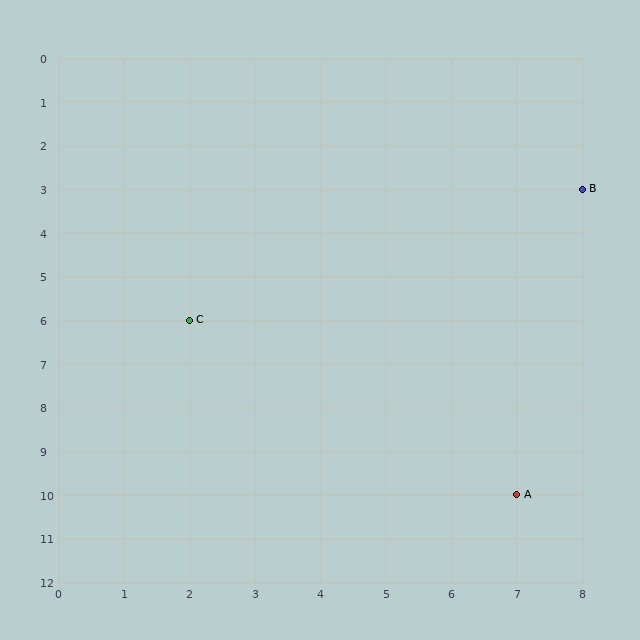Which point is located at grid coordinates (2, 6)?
Point C is at (2, 6).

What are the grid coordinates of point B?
Point B is at grid coordinates (8, 3).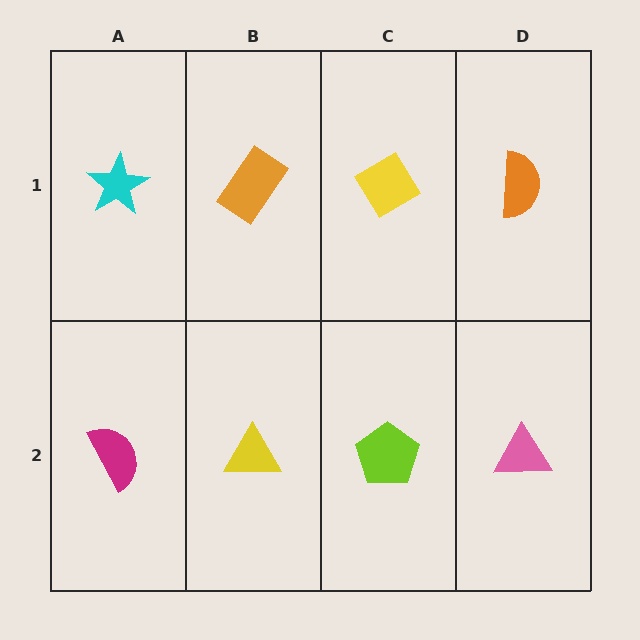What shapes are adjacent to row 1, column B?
A yellow triangle (row 2, column B), a cyan star (row 1, column A), a yellow diamond (row 1, column C).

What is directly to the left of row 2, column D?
A lime pentagon.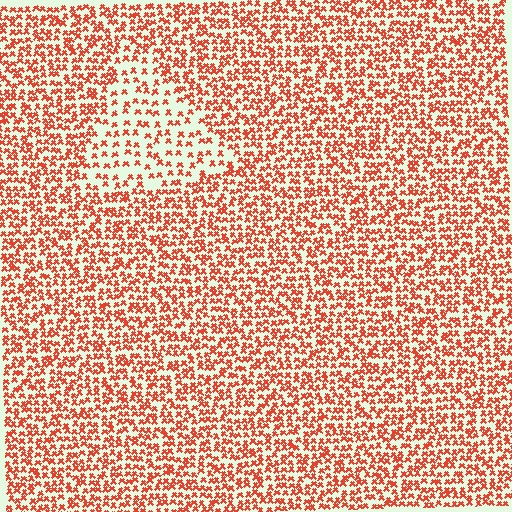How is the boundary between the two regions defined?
The boundary is defined by a change in element density (approximately 2.0x ratio). All elements are the same color, size, and shape.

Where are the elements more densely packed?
The elements are more densely packed outside the triangle boundary.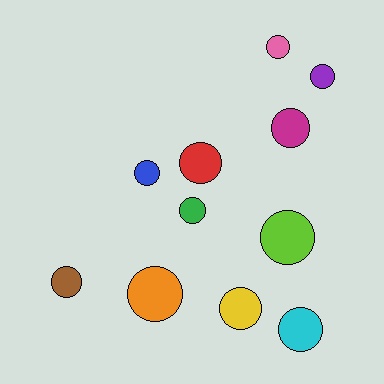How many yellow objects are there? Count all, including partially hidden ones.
There is 1 yellow object.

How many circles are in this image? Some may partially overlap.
There are 11 circles.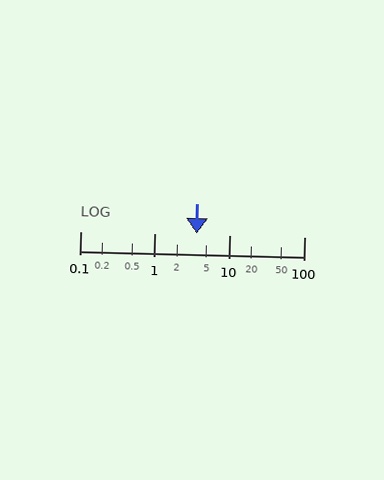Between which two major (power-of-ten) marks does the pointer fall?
The pointer is between 1 and 10.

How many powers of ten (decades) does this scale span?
The scale spans 3 decades, from 0.1 to 100.